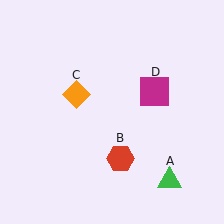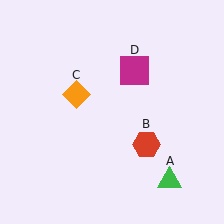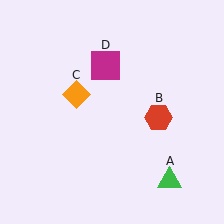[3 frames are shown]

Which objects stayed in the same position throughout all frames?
Green triangle (object A) and orange diamond (object C) remained stationary.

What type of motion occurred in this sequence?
The red hexagon (object B), magenta square (object D) rotated counterclockwise around the center of the scene.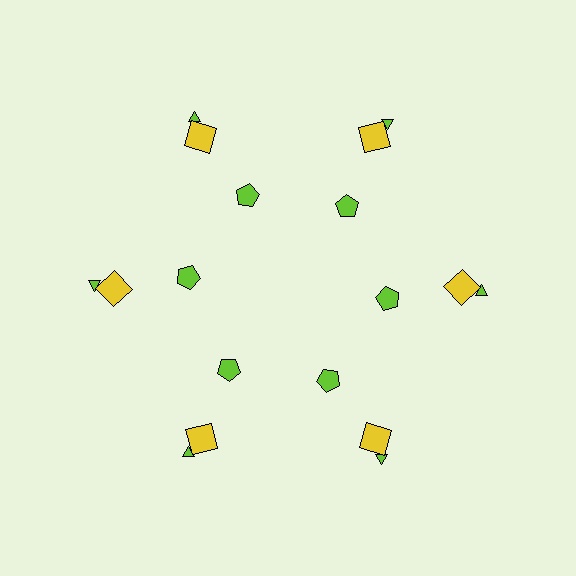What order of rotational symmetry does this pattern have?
This pattern has 6-fold rotational symmetry.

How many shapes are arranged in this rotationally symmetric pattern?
There are 18 shapes, arranged in 6 groups of 3.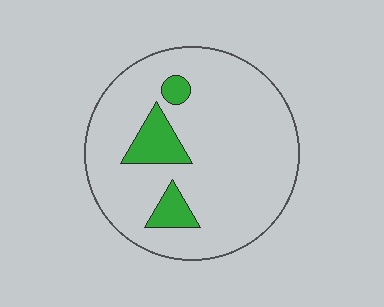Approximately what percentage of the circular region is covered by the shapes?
Approximately 10%.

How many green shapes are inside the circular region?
3.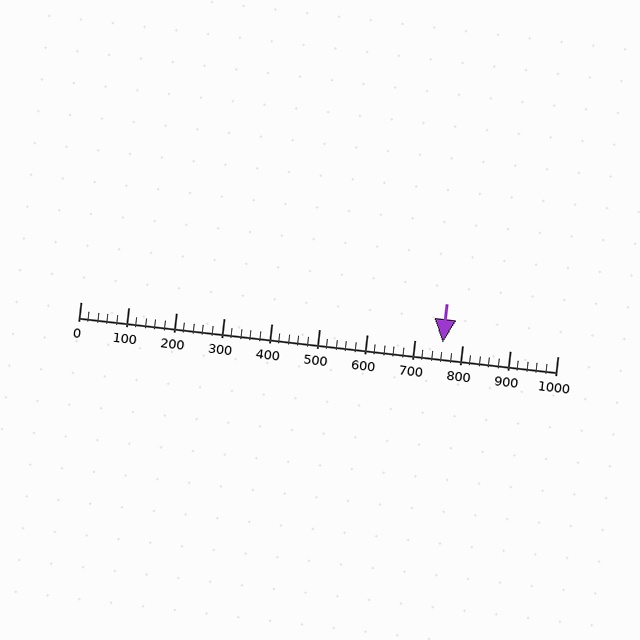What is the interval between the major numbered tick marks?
The major tick marks are spaced 100 units apart.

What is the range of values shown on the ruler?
The ruler shows values from 0 to 1000.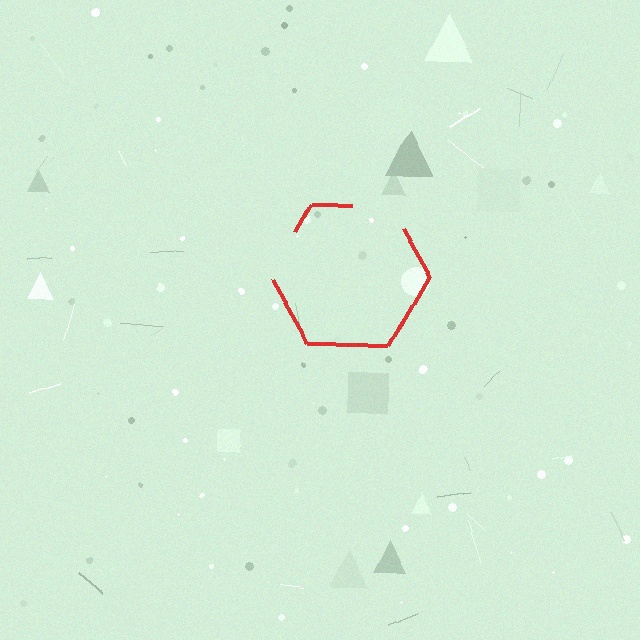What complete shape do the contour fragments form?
The contour fragments form a hexagon.